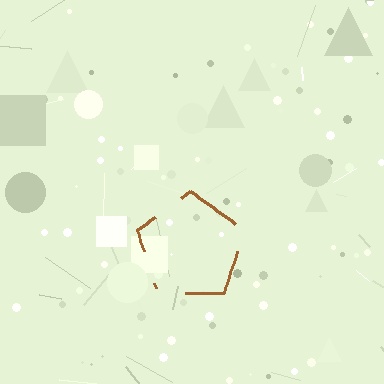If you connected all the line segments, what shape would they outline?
They would outline a pentagon.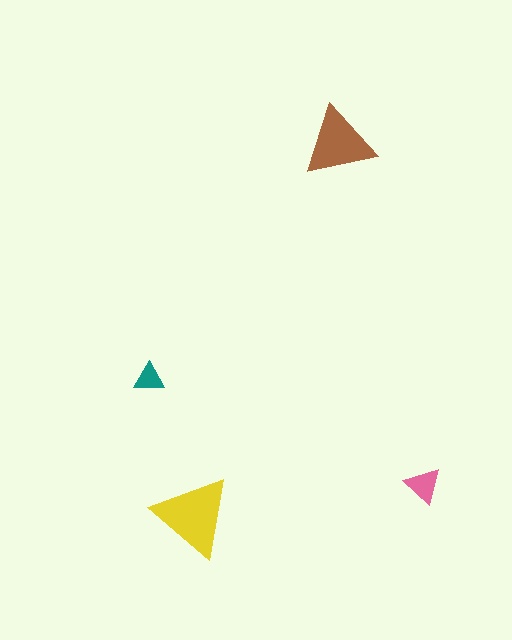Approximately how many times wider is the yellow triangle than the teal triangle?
About 2.5 times wider.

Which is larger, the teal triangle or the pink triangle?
The pink one.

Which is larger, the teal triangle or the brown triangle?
The brown one.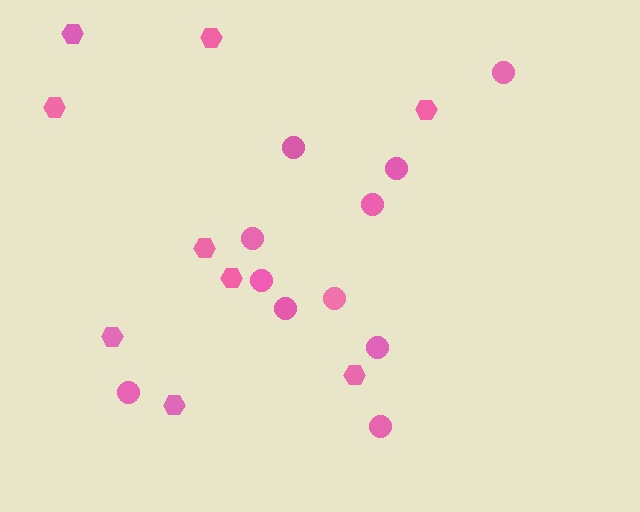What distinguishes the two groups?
There are 2 groups: one group of hexagons (9) and one group of circles (11).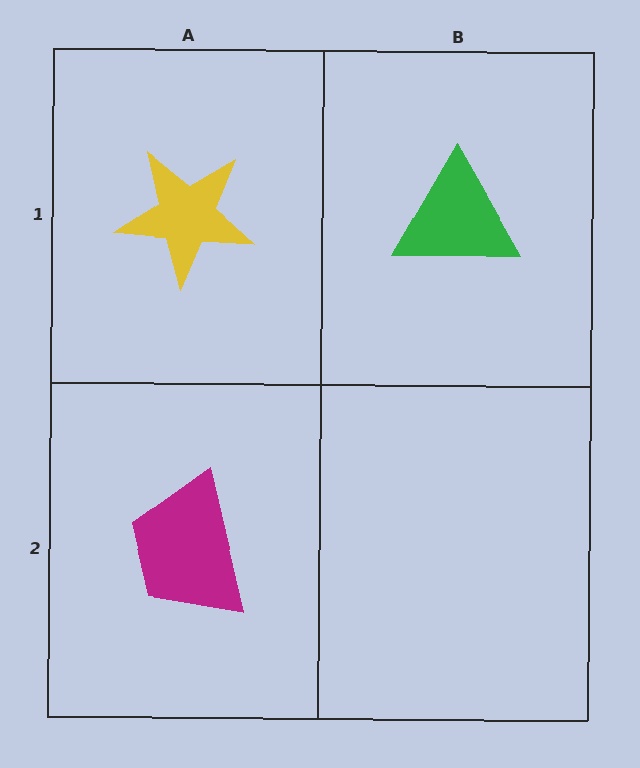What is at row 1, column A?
A yellow star.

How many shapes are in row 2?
1 shape.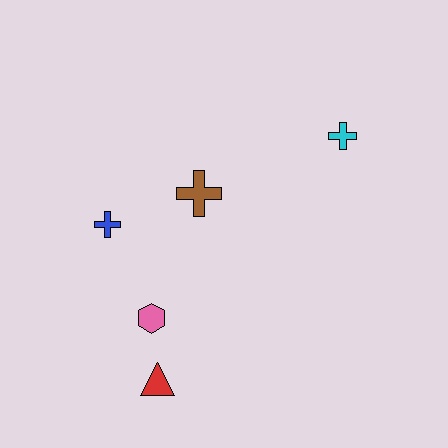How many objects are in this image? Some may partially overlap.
There are 5 objects.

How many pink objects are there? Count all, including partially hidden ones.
There is 1 pink object.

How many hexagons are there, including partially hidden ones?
There is 1 hexagon.